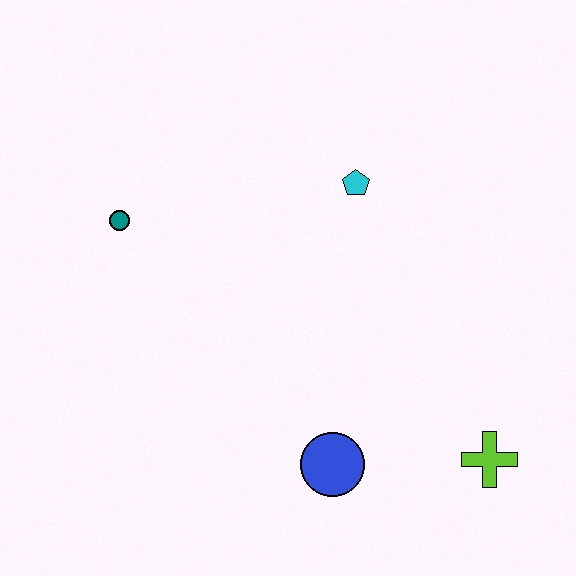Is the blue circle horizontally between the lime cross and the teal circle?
Yes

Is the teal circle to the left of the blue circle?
Yes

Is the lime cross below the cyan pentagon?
Yes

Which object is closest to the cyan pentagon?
The teal circle is closest to the cyan pentagon.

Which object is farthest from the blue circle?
The teal circle is farthest from the blue circle.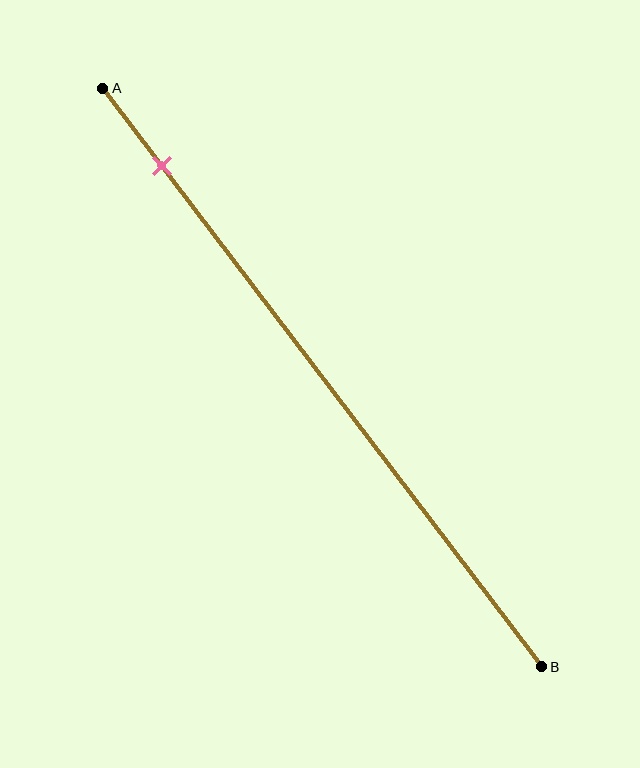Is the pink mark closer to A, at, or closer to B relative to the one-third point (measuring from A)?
The pink mark is closer to point A than the one-third point of segment AB.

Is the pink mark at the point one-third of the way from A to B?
No, the mark is at about 15% from A, not at the 33% one-third point.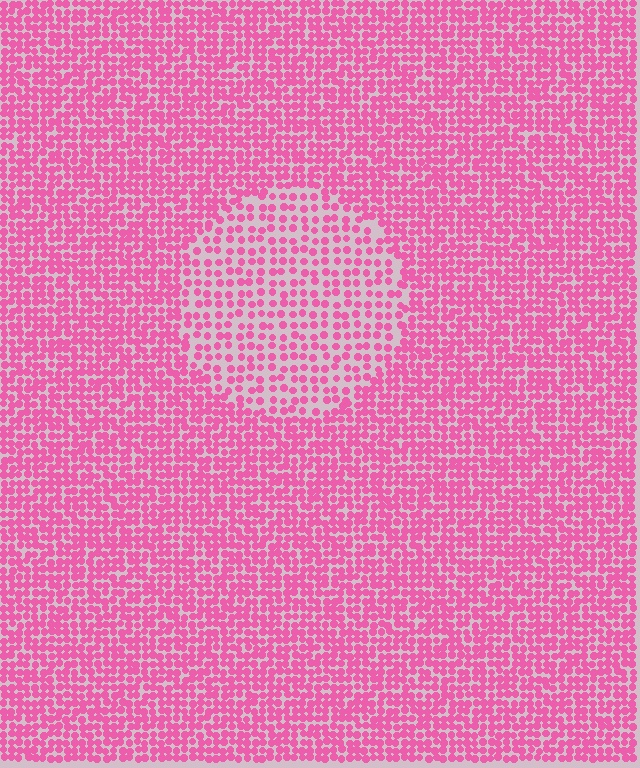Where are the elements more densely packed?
The elements are more densely packed outside the circle boundary.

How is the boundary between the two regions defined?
The boundary is defined by a change in element density (approximately 1.8x ratio). All elements are the same color, size, and shape.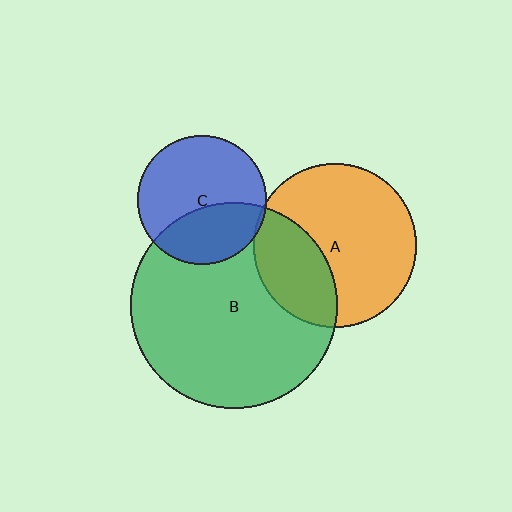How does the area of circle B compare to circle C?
Approximately 2.5 times.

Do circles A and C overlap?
Yes.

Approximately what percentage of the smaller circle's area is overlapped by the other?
Approximately 5%.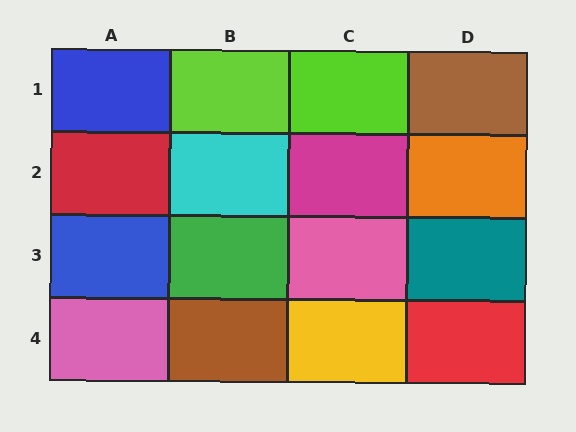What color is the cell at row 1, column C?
Lime.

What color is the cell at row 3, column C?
Pink.